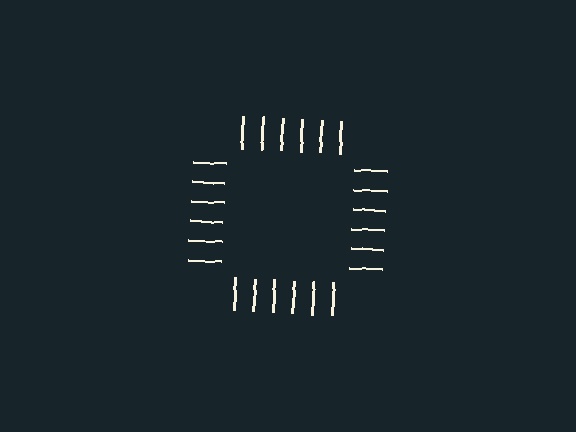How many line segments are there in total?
24 — 6 along each of the 4 edges.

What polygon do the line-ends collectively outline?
An illusory square — the line segments terminate on its edges but no continuous stroke is drawn.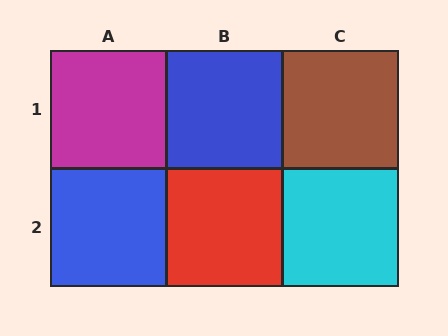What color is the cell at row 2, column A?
Blue.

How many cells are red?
1 cell is red.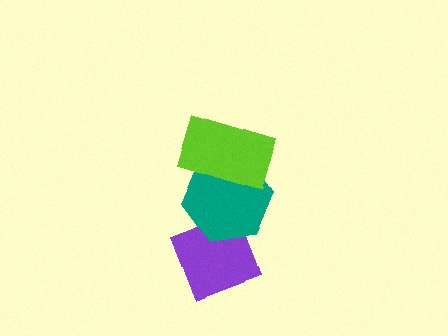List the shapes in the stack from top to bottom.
From top to bottom: the lime rectangle, the teal hexagon, the purple diamond.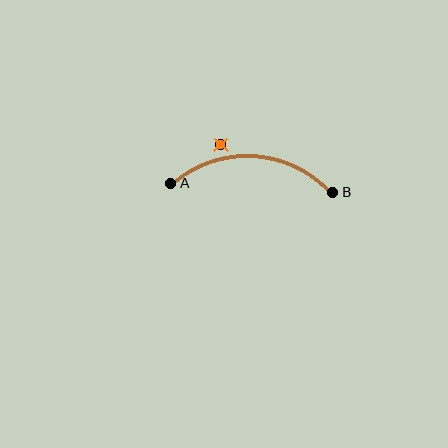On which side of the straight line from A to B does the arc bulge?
The arc bulges above the straight line connecting A and B.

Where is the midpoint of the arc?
The arc midpoint is the point on the curve farthest from the straight line joining A and B. It sits above that line.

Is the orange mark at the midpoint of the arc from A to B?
No — the orange mark does not lie on the arc at all. It sits slightly outside the curve.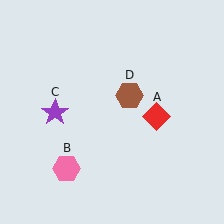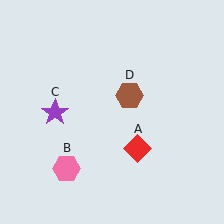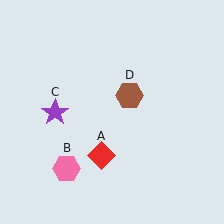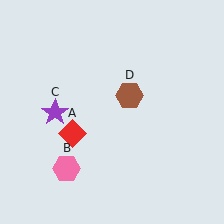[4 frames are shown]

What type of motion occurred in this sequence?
The red diamond (object A) rotated clockwise around the center of the scene.